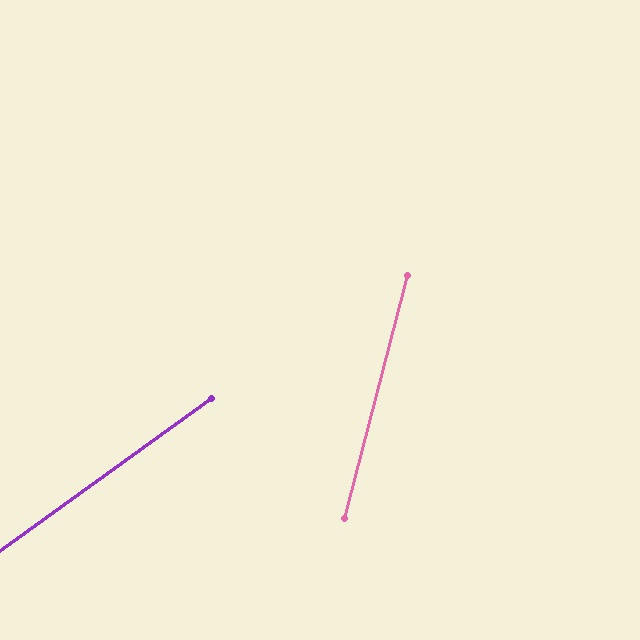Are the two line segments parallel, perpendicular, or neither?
Neither parallel nor perpendicular — they differ by about 40°.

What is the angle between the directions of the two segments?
Approximately 40 degrees.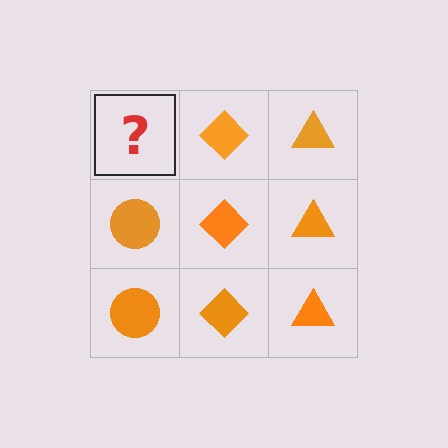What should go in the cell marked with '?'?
The missing cell should contain an orange circle.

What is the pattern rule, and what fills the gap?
The rule is that each column has a consistent shape. The gap should be filled with an orange circle.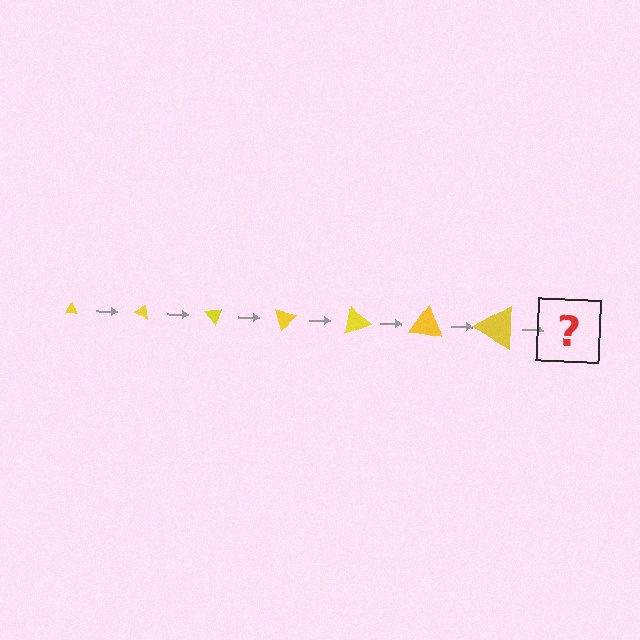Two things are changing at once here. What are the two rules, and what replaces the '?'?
The two rules are that the triangle grows larger each step and it rotates 25 degrees each step. The '?' should be a triangle, larger than the previous one and rotated 175 degrees from the start.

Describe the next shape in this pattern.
It should be a triangle, larger than the previous one and rotated 175 degrees from the start.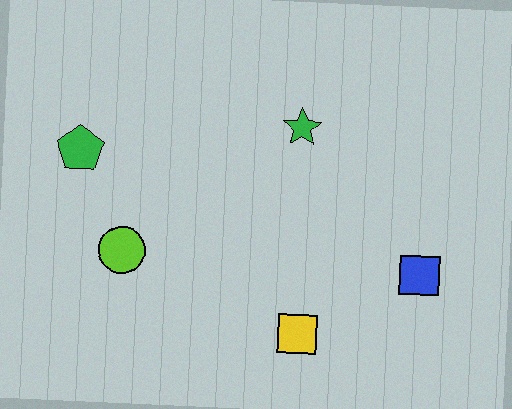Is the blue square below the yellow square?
No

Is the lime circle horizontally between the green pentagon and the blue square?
Yes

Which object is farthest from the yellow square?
The green pentagon is farthest from the yellow square.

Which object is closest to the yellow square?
The blue square is closest to the yellow square.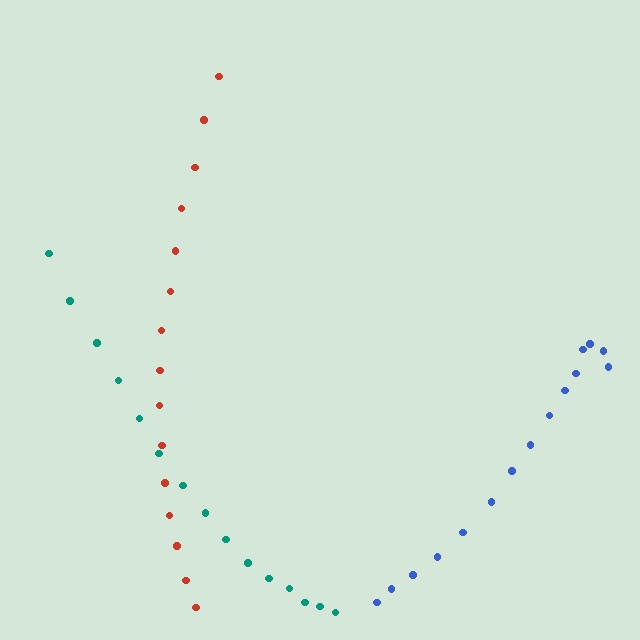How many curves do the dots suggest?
There are 3 distinct paths.